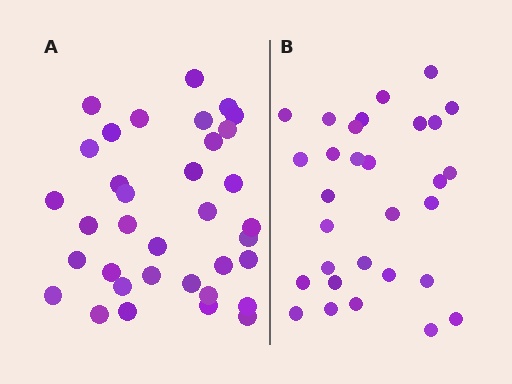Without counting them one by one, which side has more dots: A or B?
Region A (the left region) has more dots.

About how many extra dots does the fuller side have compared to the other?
Region A has about 5 more dots than region B.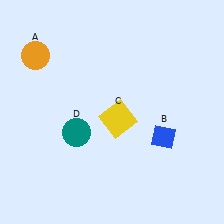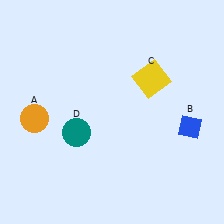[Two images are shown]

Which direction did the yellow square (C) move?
The yellow square (C) moved up.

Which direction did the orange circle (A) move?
The orange circle (A) moved down.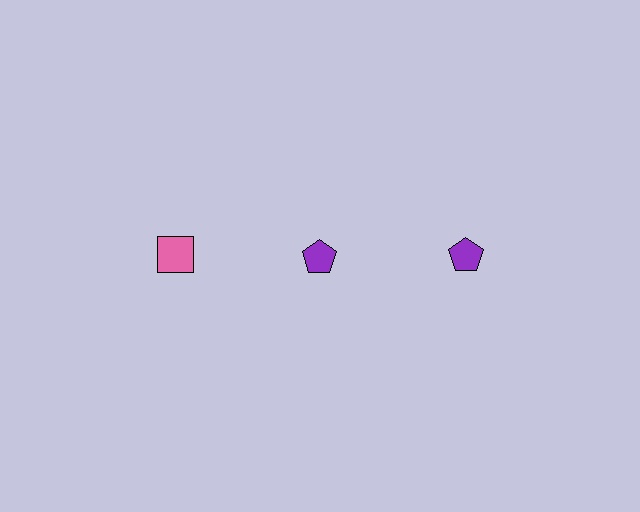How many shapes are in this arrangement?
There are 3 shapes arranged in a grid pattern.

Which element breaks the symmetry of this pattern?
The pink square in the top row, leftmost column breaks the symmetry. All other shapes are purple pentagons.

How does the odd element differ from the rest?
It differs in both color (pink instead of purple) and shape (square instead of pentagon).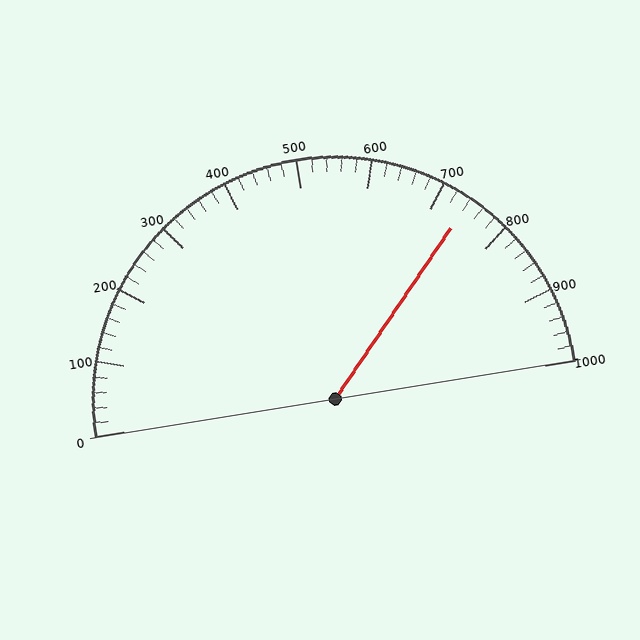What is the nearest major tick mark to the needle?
The nearest major tick mark is 700.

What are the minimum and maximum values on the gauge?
The gauge ranges from 0 to 1000.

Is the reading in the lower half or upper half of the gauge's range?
The reading is in the upper half of the range (0 to 1000).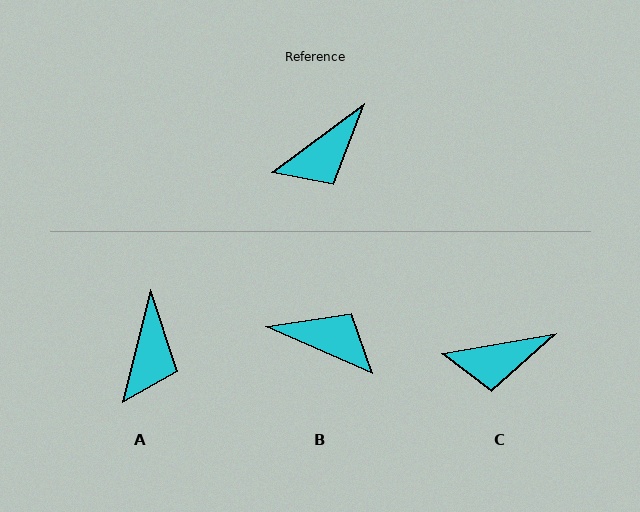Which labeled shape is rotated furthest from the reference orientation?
B, about 119 degrees away.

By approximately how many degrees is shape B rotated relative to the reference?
Approximately 119 degrees counter-clockwise.